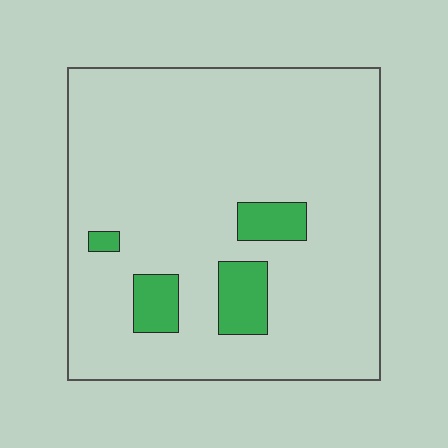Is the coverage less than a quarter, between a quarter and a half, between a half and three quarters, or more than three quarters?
Less than a quarter.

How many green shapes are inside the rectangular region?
4.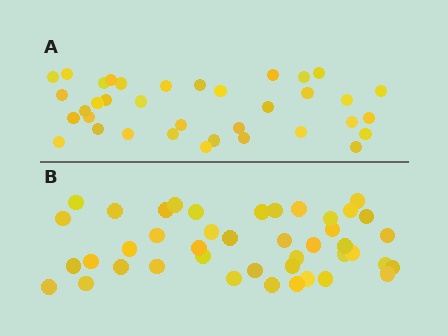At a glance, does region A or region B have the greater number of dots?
Region B (the bottom region) has more dots.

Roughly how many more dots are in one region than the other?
Region B has roughly 8 or so more dots than region A.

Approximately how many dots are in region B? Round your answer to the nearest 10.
About 40 dots. (The exact count is 43, which rounds to 40.)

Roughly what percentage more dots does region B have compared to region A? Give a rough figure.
About 20% more.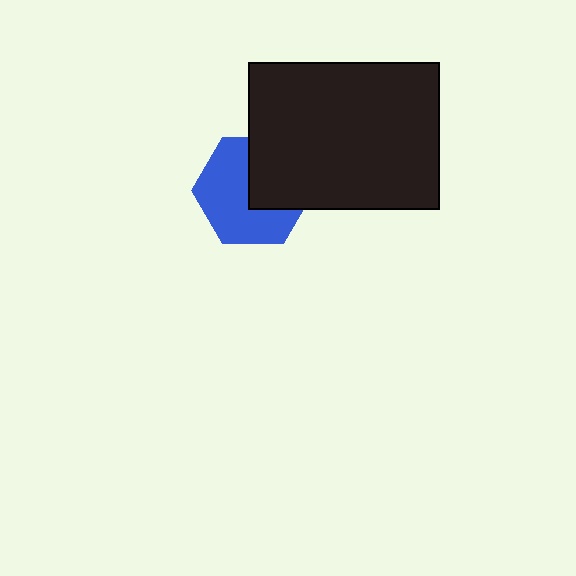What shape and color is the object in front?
The object in front is a black rectangle.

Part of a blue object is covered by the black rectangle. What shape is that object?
It is a hexagon.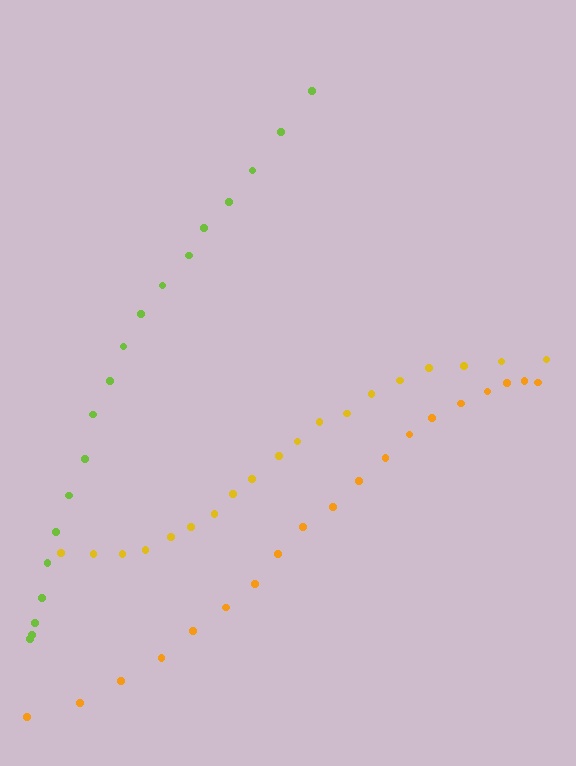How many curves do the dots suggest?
There are 3 distinct paths.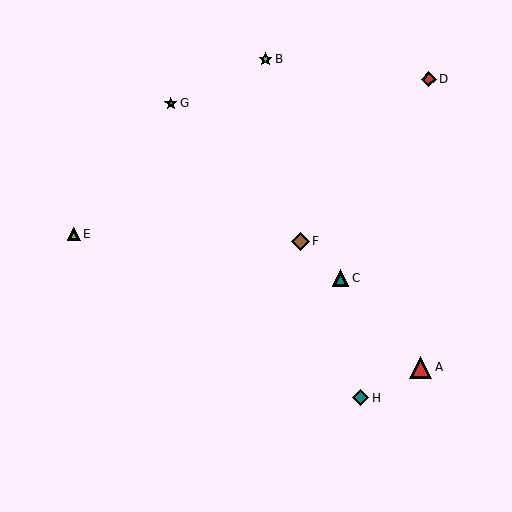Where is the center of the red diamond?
The center of the red diamond is at (429, 79).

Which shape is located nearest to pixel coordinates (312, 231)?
The brown diamond (labeled F) at (300, 241) is nearest to that location.